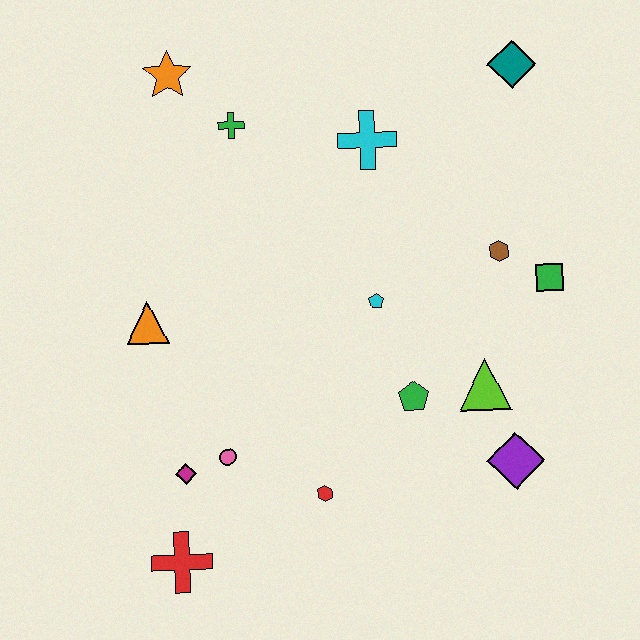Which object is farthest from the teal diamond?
The red cross is farthest from the teal diamond.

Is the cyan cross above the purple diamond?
Yes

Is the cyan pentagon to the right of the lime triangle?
No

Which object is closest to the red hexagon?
The pink circle is closest to the red hexagon.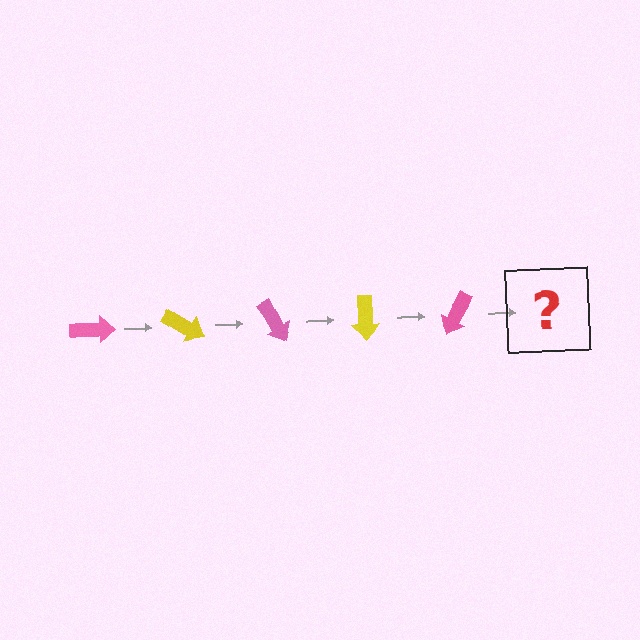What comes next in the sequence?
The next element should be a yellow arrow, rotated 150 degrees from the start.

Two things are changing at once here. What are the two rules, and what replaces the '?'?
The two rules are that it rotates 30 degrees each step and the color cycles through pink and yellow. The '?' should be a yellow arrow, rotated 150 degrees from the start.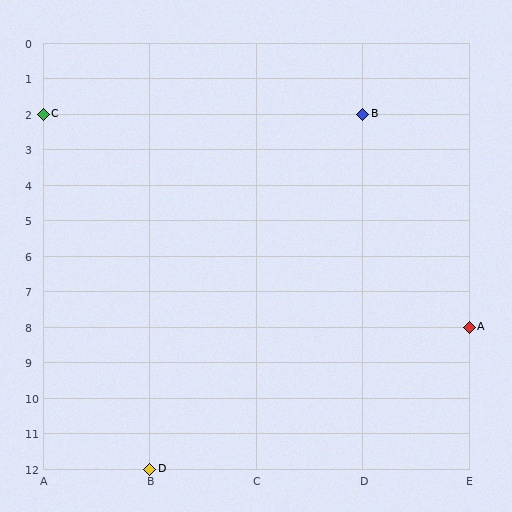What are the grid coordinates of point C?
Point C is at grid coordinates (A, 2).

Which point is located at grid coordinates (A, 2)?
Point C is at (A, 2).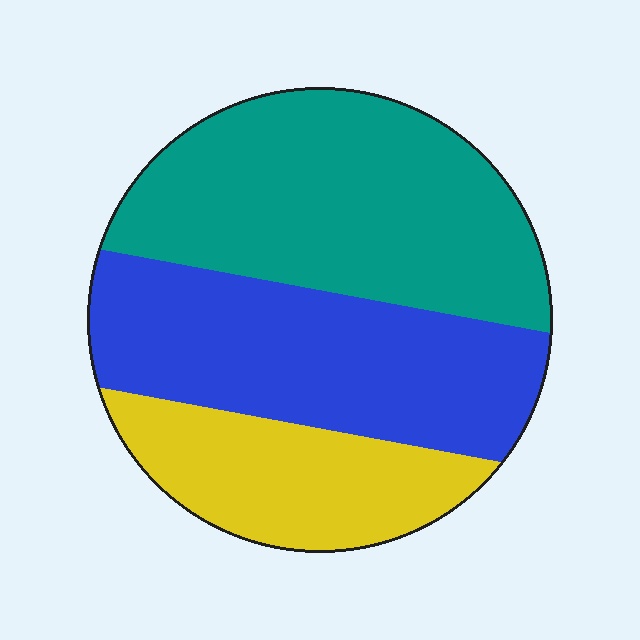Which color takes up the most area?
Teal, at roughly 40%.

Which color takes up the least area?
Yellow, at roughly 20%.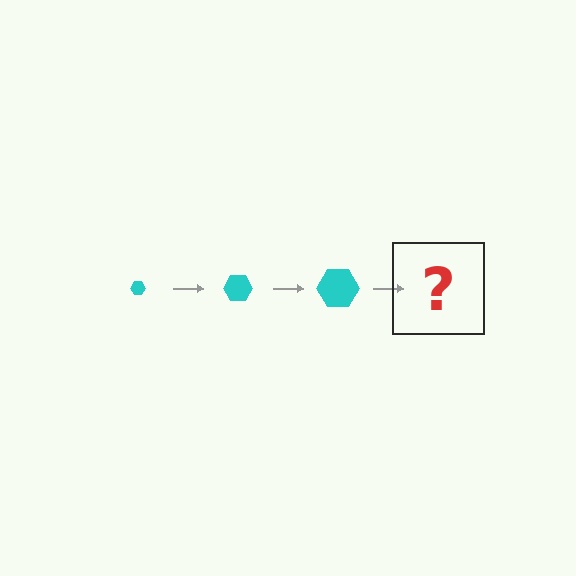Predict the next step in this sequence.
The next step is a cyan hexagon, larger than the previous one.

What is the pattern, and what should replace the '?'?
The pattern is that the hexagon gets progressively larger each step. The '?' should be a cyan hexagon, larger than the previous one.